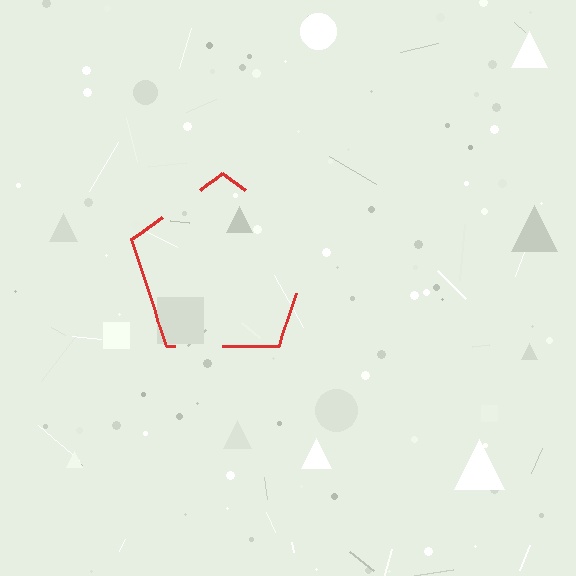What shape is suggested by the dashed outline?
The dashed outline suggests a pentagon.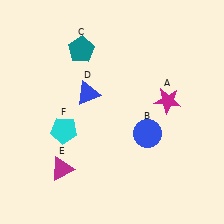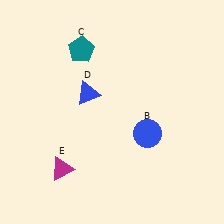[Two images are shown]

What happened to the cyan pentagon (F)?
The cyan pentagon (F) was removed in Image 2. It was in the bottom-left area of Image 1.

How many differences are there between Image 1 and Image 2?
There are 2 differences between the two images.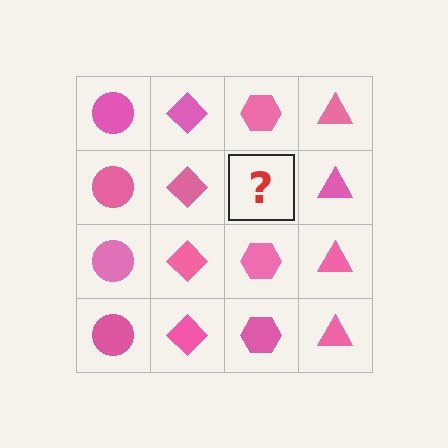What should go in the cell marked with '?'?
The missing cell should contain a pink hexagon.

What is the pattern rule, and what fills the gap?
The rule is that each column has a consistent shape. The gap should be filled with a pink hexagon.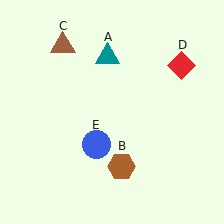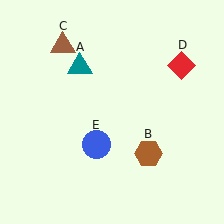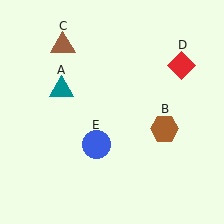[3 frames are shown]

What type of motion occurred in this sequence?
The teal triangle (object A), brown hexagon (object B) rotated counterclockwise around the center of the scene.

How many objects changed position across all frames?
2 objects changed position: teal triangle (object A), brown hexagon (object B).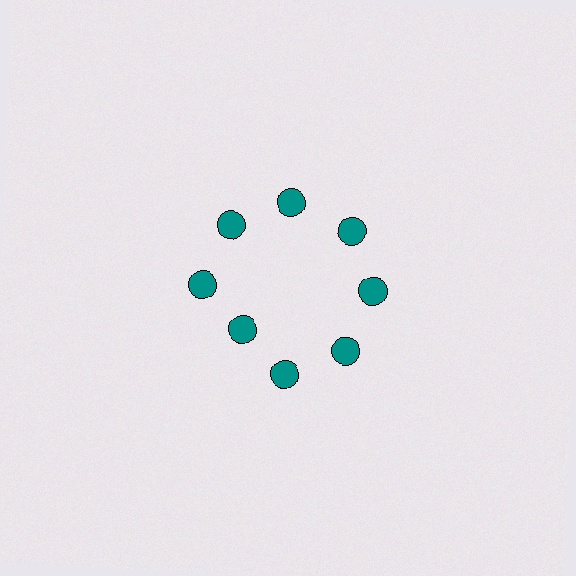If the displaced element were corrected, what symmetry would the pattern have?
It would have 8-fold rotational symmetry — the pattern would map onto itself every 45 degrees.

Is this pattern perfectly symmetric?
No. The 8 teal circles are arranged in a ring, but one element near the 8 o'clock position is pulled inward toward the center, breaking the 8-fold rotational symmetry.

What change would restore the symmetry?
The symmetry would be restored by moving it outward, back onto the ring so that all 8 circles sit at equal angles and equal distance from the center.